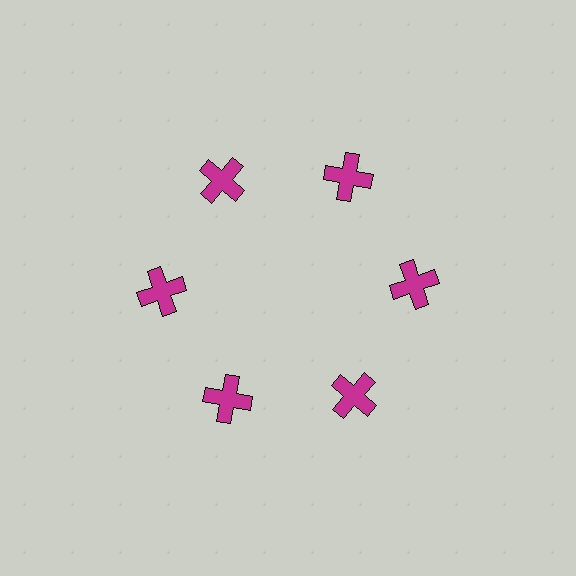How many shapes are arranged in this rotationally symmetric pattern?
There are 6 shapes, arranged in 6 groups of 1.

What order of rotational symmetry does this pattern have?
This pattern has 6-fold rotational symmetry.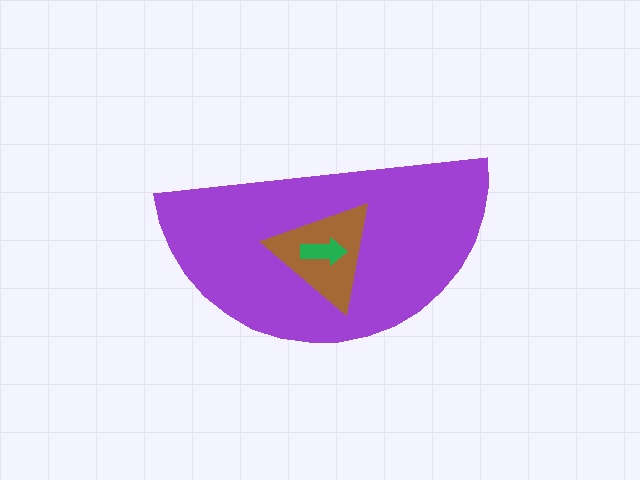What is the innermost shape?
The green arrow.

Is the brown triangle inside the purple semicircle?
Yes.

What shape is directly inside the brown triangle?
The green arrow.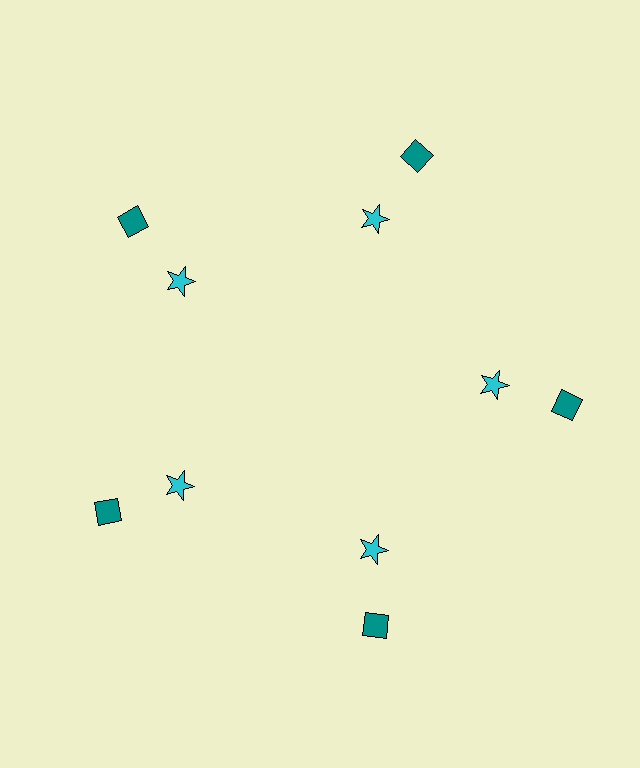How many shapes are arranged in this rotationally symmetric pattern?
There are 10 shapes, arranged in 5 groups of 2.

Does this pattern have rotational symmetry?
Yes, this pattern has 5-fold rotational symmetry. It looks the same after rotating 72 degrees around the center.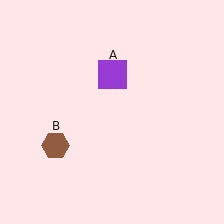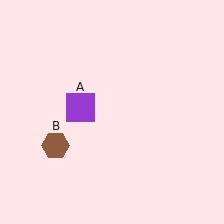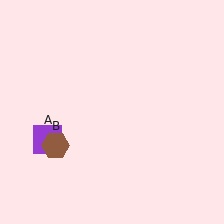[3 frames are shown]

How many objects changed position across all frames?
1 object changed position: purple square (object A).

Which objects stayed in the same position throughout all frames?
Brown hexagon (object B) remained stationary.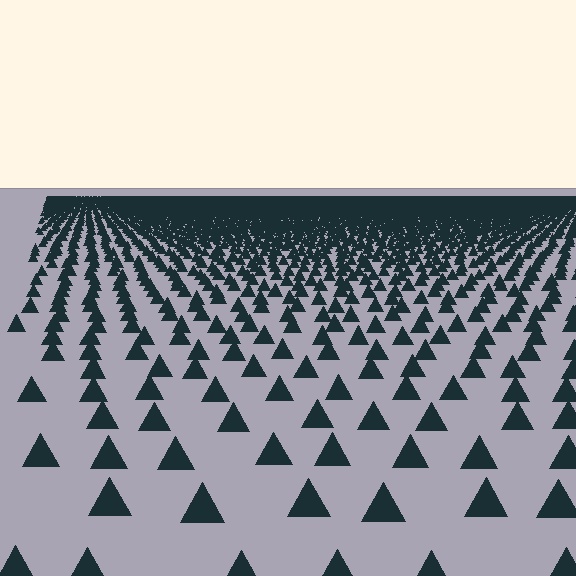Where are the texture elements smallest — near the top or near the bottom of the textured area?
Near the top.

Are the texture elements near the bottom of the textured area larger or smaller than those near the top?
Larger. Near the bottom, elements are closer to the viewer and appear at a bigger on-screen size.